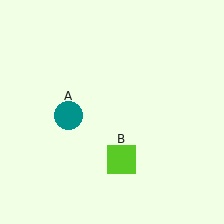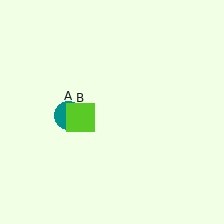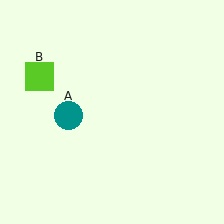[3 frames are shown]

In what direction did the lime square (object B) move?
The lime square (object B) moved up and to the left.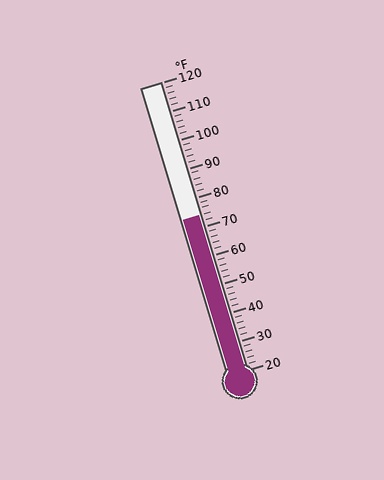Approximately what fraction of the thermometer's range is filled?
The thermometer is filled to approximately 55% of its range.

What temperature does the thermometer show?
The thermometer shows approximately 74°F.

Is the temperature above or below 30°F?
The temperature is above 30°F.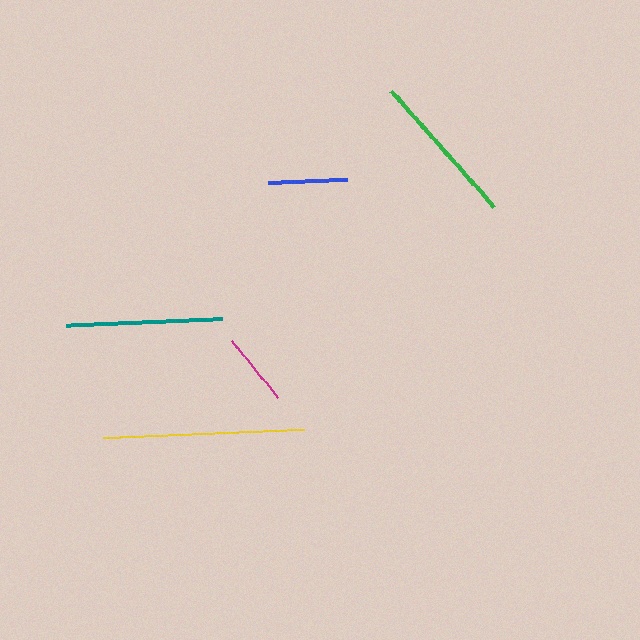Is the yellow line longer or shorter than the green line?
The yellow line is longer than the green line.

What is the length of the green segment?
The green segment is approximately 155 pixels long.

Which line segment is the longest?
The yellow line is the longest at approximately 202 pixels.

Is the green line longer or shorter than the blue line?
The green line is longer than the blue line.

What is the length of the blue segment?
The blue segment is approximately 79 pixels long.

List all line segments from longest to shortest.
From longest to shortest: yellow, teal, green, blue, magenta.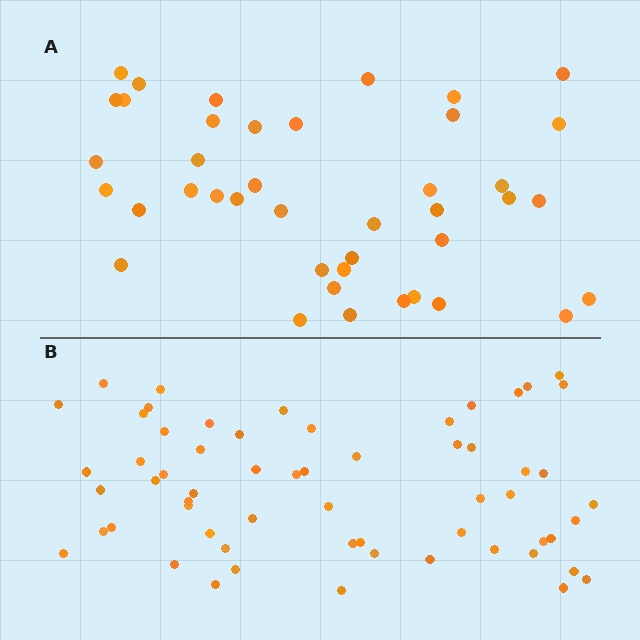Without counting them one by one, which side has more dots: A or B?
Region B (the bottom region) has more dots.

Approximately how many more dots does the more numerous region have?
Region B has approximately 20 more dots than region A.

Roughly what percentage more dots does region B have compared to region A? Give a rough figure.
About 45% more.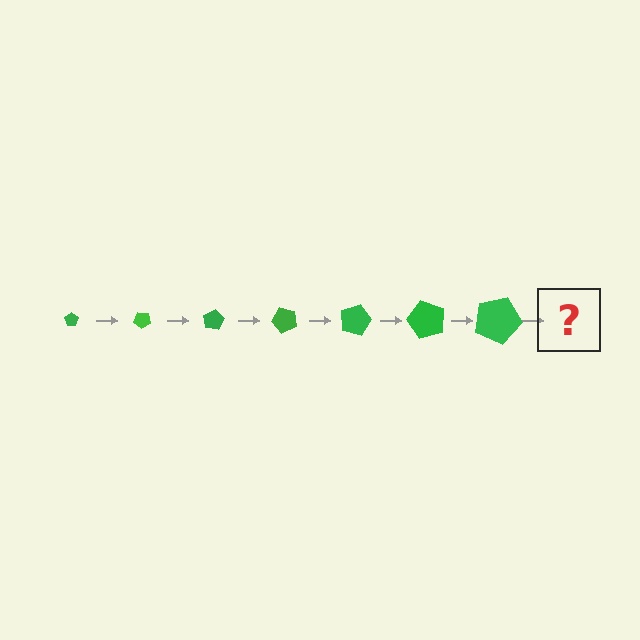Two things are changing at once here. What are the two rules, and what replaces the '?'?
The two rules are that the pentagon grows larger each step and it rotates 40 degrees each step. The '?' should be a pentagon, larger than the previous one and rotated 280 degrees from the start.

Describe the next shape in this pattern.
It should be a pentagon, larger than the previous one and rotated 280 degrees from the start.